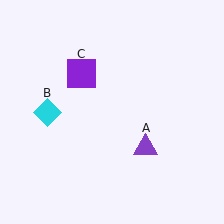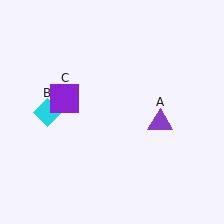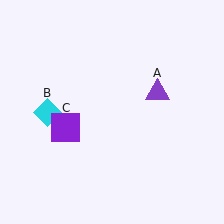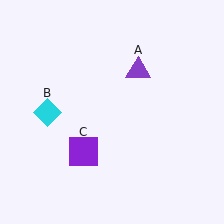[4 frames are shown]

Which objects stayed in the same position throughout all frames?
Cyan diamond (object B) remained stationary.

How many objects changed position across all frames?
2 objects changed position: purple triangle (object A), purple square (object C).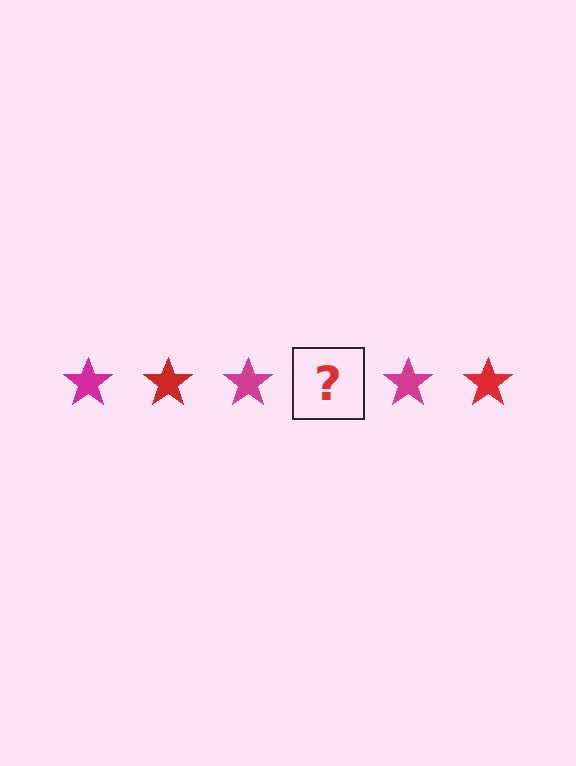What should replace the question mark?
The question mark should be replaced with a red star.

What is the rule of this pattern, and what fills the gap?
The rule is that the pattern cycles through magenta, red stars. The gap should be filled with a red star.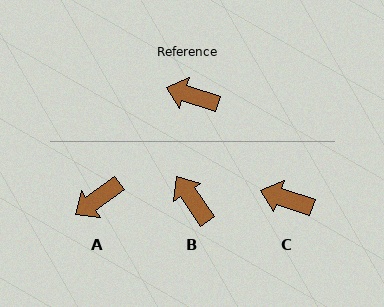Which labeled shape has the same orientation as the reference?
C.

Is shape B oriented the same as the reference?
No, it is off by about 37 degrees.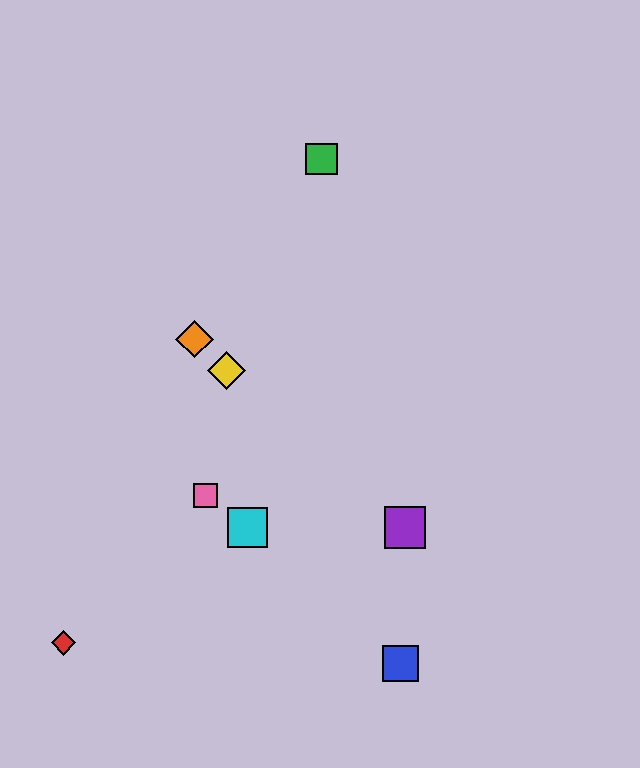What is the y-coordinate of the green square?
The green square is at y≈159.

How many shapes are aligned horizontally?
2 shapes (the purple square, the cyan square) are aligned horizontally.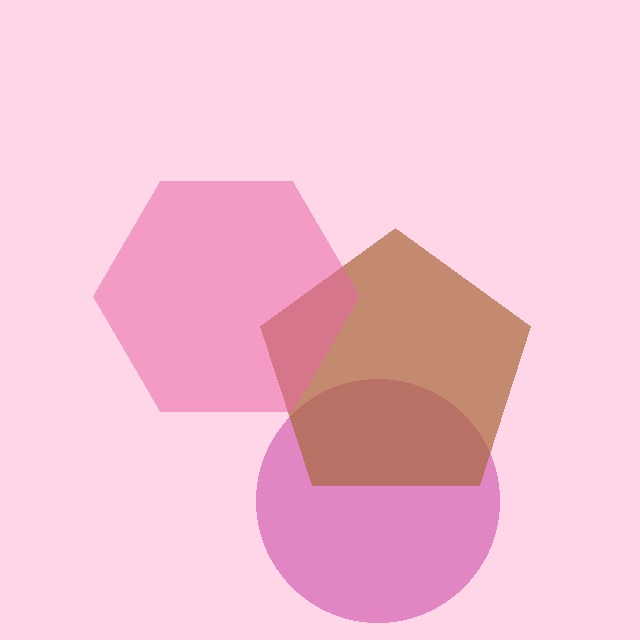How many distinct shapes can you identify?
There are 3 distinct shapes: a magenta circle, a brown pentagon, a pink hexagon.